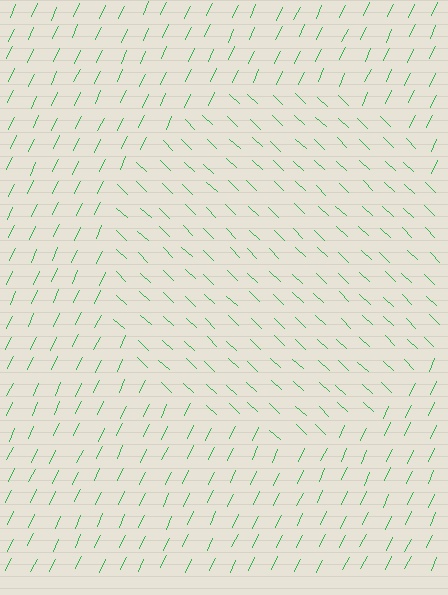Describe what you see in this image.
The image is filled with small green line segments. A circle region in the image has lines oriented differently from the surrounding lines, creating a visible texture boundary.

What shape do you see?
I see a circle.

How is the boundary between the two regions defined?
The boundary is defined purely by a change in line orientation (approximately 71 degrees difference). All lines are the same color and thickness.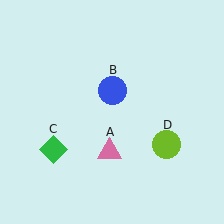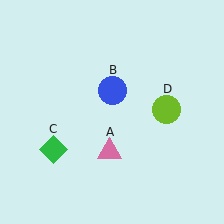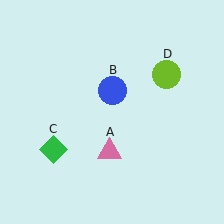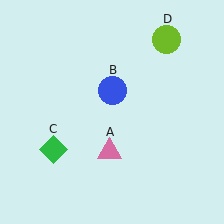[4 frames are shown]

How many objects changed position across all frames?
1 object changed position: lime circle (object D).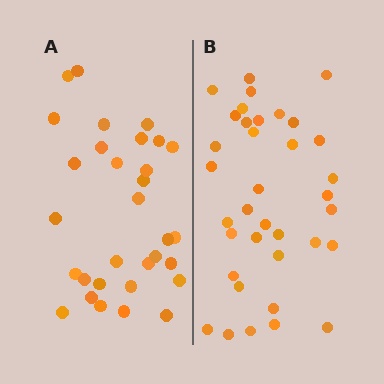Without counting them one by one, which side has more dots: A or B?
Region B (the right region) has more dots.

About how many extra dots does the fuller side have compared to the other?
Region B has about 5 more dots than region A.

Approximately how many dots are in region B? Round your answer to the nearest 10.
About 40 dots. (The exact count is 36, which rounds to 40.)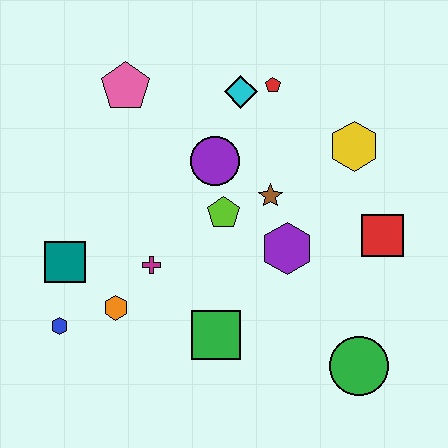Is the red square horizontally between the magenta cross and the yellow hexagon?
No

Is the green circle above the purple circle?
No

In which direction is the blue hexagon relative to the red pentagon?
The blue hexagon is below the red pentagon.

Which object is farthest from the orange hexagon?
The yellow hexagon is farthest from the orange hexagon.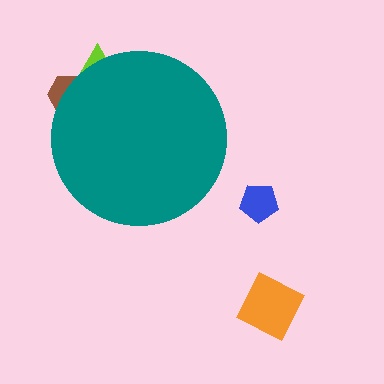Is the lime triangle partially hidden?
Yes, the lime triangle is partially hidden behind the teal circle.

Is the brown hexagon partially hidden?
Yes, the brown hexagon is partially hidden behind the teal circle.